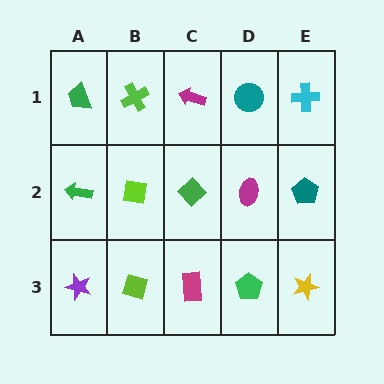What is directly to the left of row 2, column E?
A magenta ellipse.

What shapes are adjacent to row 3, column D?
A magenta ellipse (row 2, column D), a magenta rectangle (row 3, column C), a yellow star (row 3, column E).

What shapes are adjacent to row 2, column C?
A magenta arrow (row 1, column C), a magenta rectangle (row 3, column C), a lime square (row 2, column B), a magenta ellipse (row 2, column D).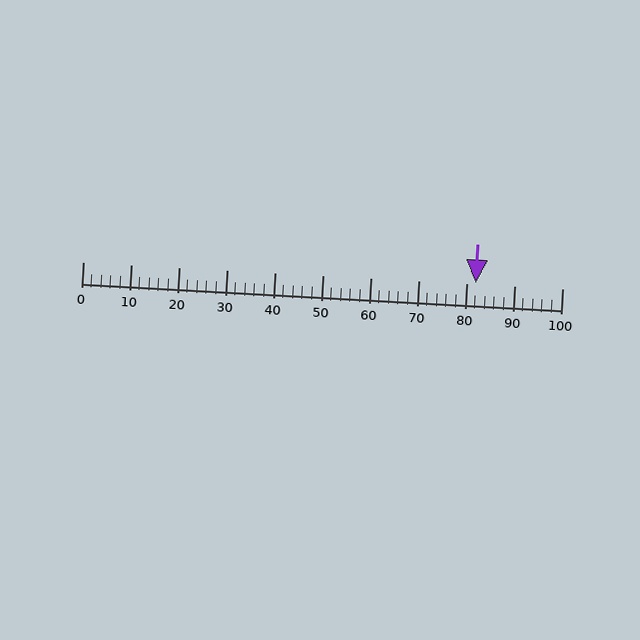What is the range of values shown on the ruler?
The ruler shows values from 0 to 100.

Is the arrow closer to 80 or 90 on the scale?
The arrow is closer to 80.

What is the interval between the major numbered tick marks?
The major tick marks are spaced 10 units apart.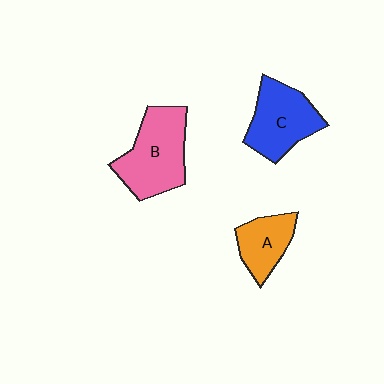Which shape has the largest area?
Shape B (pink).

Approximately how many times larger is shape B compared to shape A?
Approximately 1.7 times.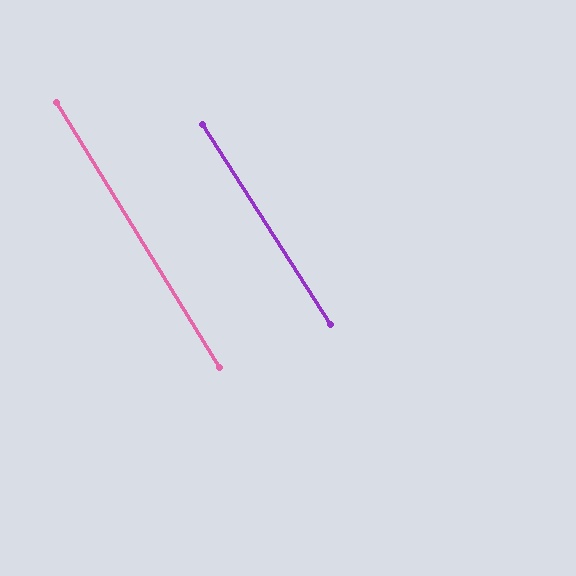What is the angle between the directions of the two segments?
Approximately 1 degree.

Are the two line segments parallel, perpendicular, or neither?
Parallel — their directions differ by only 1.1°.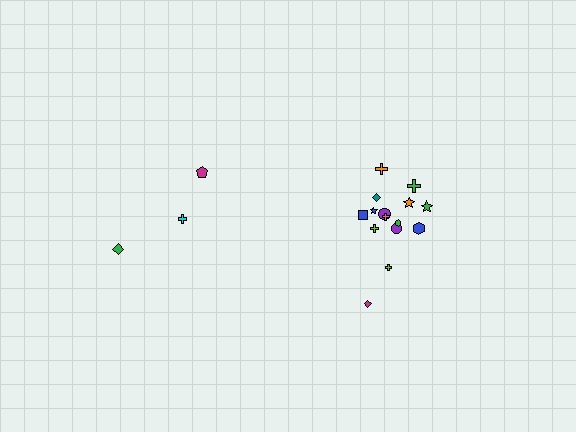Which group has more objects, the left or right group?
The right group.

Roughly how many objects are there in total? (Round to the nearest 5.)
Roughly 20 objects in total.